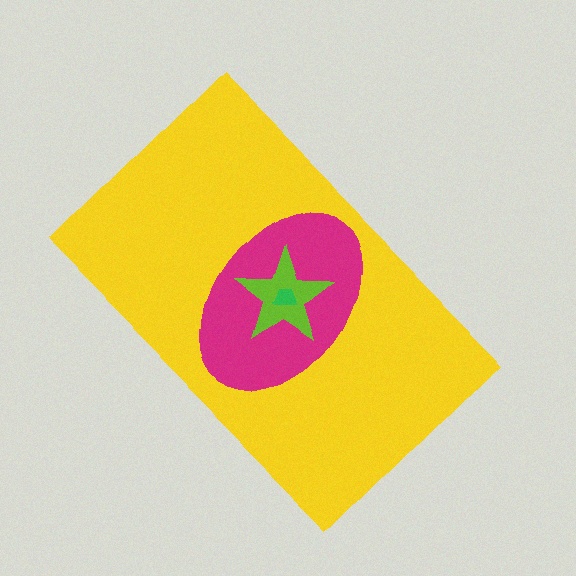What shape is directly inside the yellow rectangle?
The magenta ellipse.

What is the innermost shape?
The green trapezoid.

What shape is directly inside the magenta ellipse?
The lime star.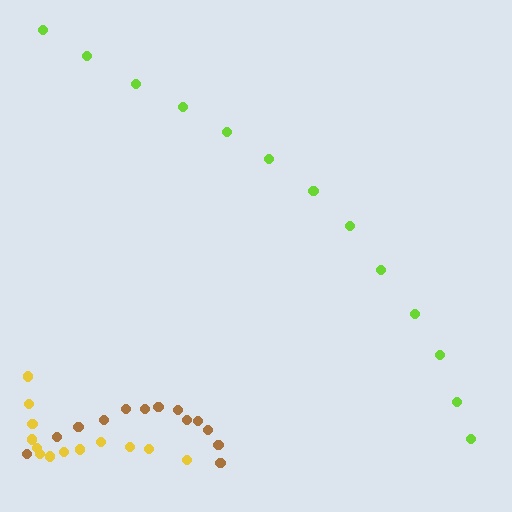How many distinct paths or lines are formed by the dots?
There are 3 distinct paths.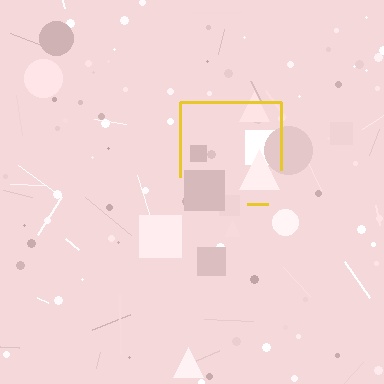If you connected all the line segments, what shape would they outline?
They would outline a square.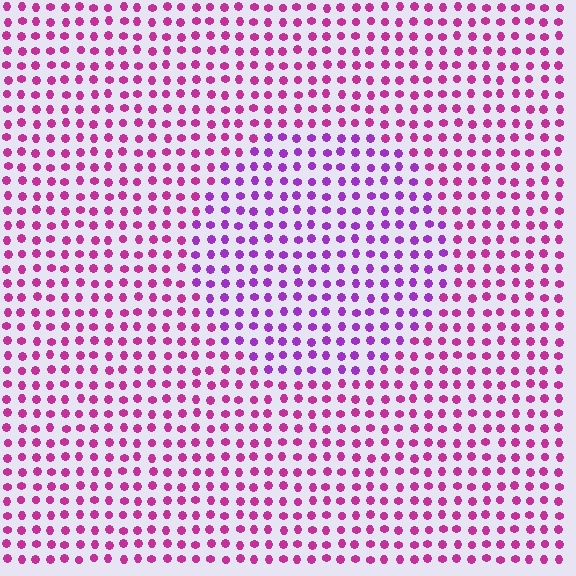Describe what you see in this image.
The image is filled with small magenta elements in a uniform arrangement. A circle-shaped region is visible where the elements are tinted to a slightly different hue, forming a subtle color boundary.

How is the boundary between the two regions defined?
The boundary is defined purely by a slight shift in hue (about 32 degrees). Spacing, size, and orientation are identical on both sides.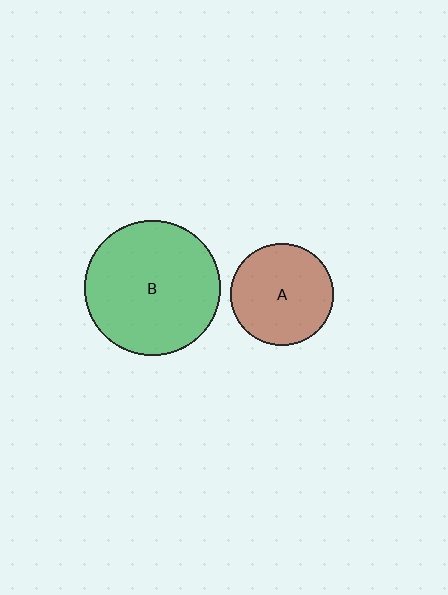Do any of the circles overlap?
No, none of the circles overlap.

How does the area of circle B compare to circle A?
Approximately 1.7 times.